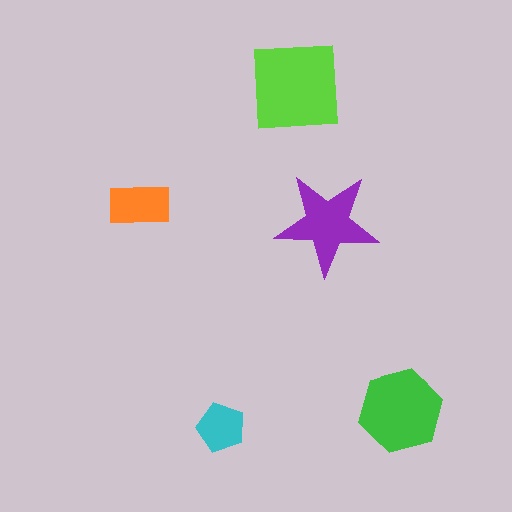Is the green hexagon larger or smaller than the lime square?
Smaller.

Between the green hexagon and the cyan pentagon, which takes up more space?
The green hexagon.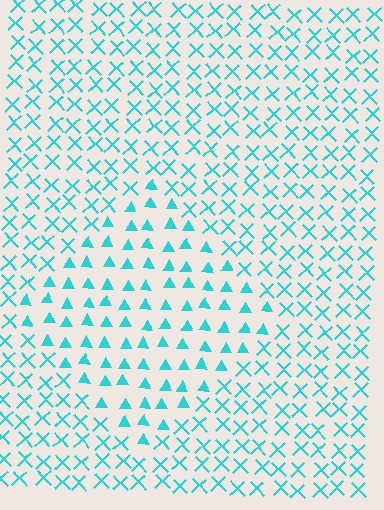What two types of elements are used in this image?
The image uses triangles inside the diamond region and X marks outside it.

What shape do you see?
I see a diamond.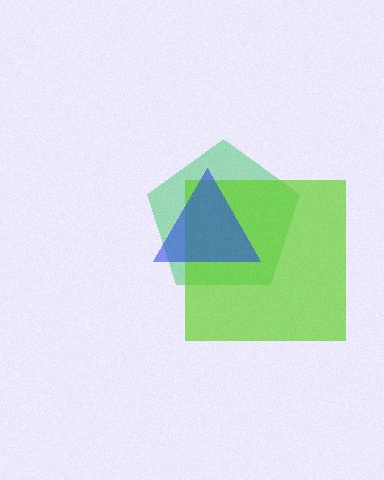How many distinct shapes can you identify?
There are 3 distinct shapes: a green pentagon, a lime square, a blue triangle.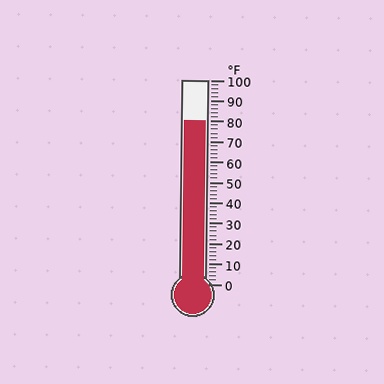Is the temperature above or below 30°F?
The temperature is above 30°F.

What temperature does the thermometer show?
The thermometer shows approximately 80°F.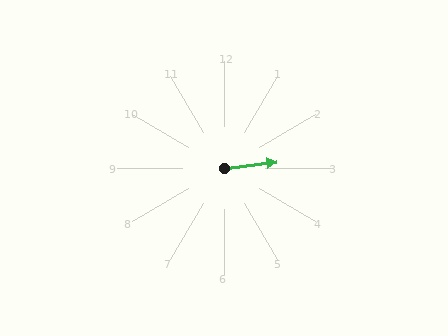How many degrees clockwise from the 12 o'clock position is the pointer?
Approximately 83 degrees.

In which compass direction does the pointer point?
East.